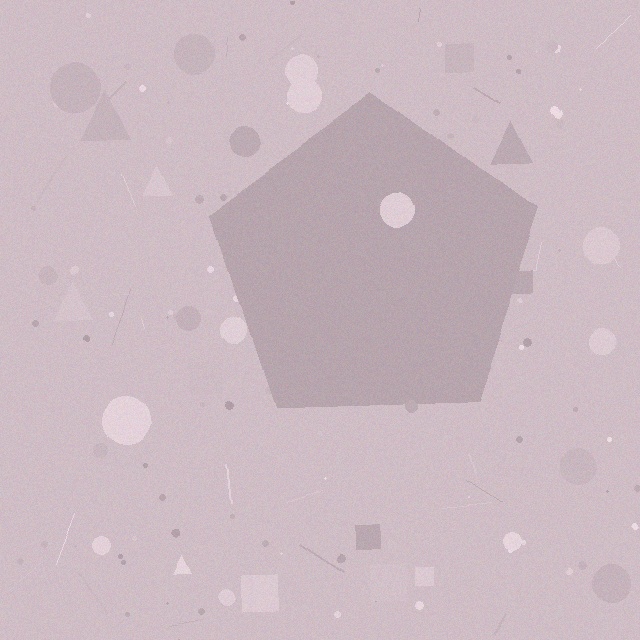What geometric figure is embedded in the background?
A pentagon is embedded in the background.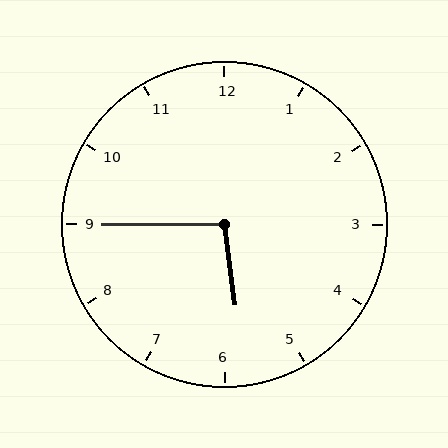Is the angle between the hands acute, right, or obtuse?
It is obtuse.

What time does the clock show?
5:45.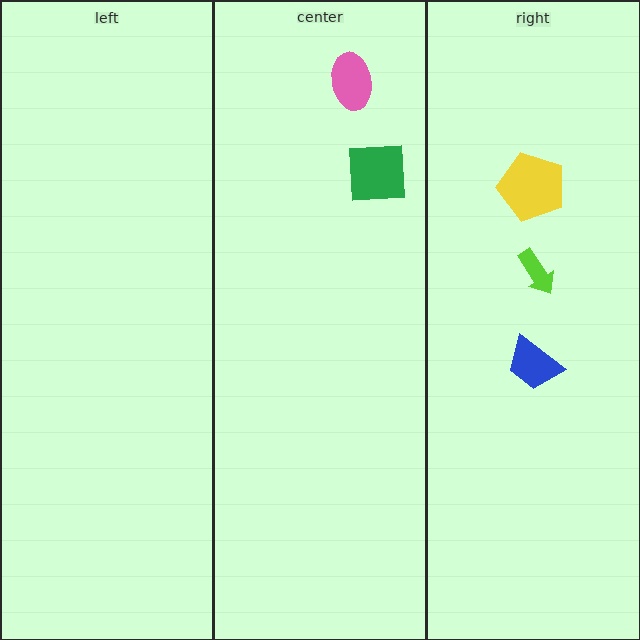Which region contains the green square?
The center region.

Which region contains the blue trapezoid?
The right region.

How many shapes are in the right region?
3.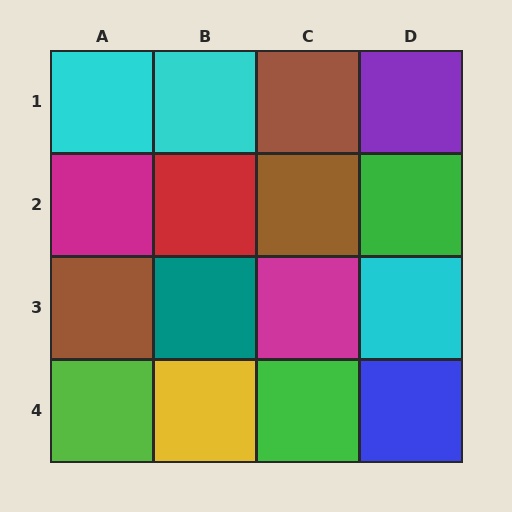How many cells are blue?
1 cell is blue.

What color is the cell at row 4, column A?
Lime.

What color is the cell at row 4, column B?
Yellow.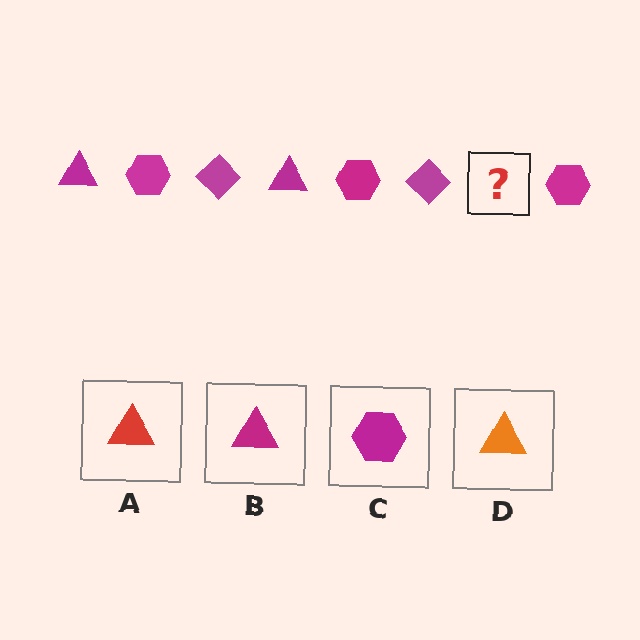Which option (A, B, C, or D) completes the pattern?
B.